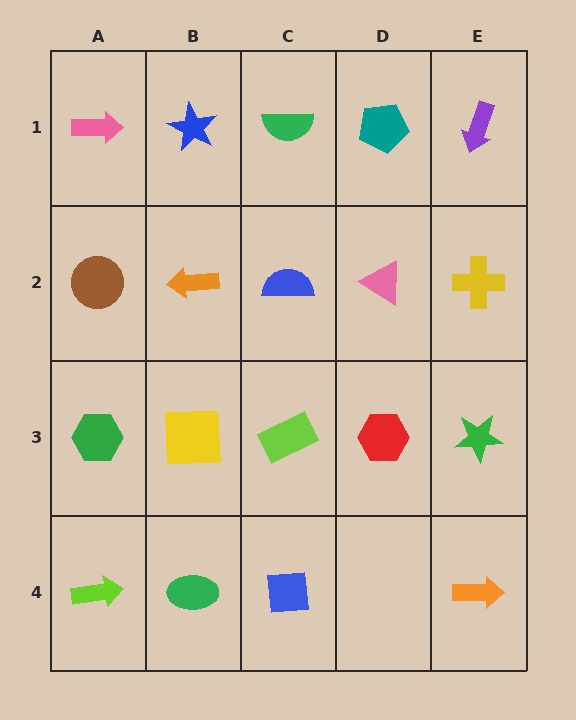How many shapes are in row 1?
5 shapes.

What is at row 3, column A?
A green hexagon.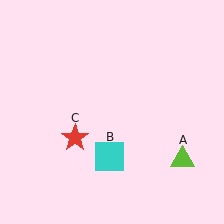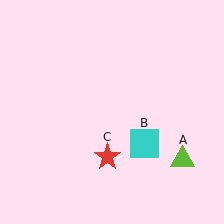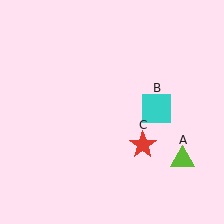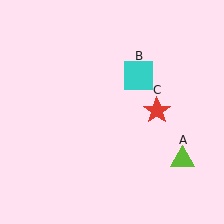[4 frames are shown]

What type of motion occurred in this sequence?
The cyan square (object B), red star (object C) rotated counterclockwise around the center of the scene.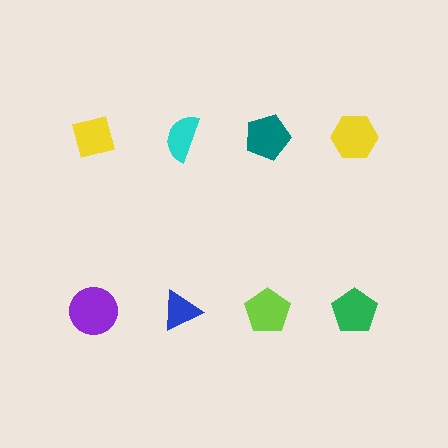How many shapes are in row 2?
4 shapes.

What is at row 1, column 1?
A yellow square.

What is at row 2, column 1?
A purple circle.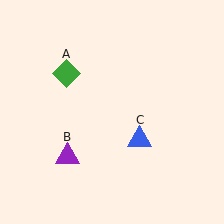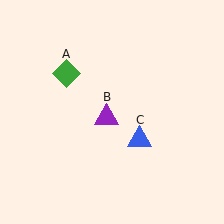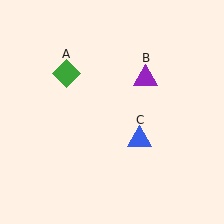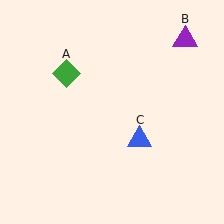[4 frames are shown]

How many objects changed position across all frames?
1 object changed position: purple triangle (object B).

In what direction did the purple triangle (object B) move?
The purple triangle (object B) moved up and to the right.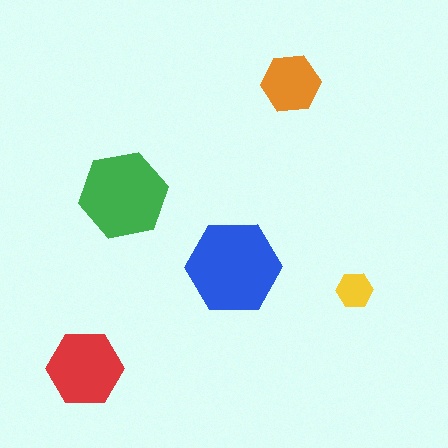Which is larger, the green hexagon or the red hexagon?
The green one.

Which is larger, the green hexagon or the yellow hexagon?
The green one.